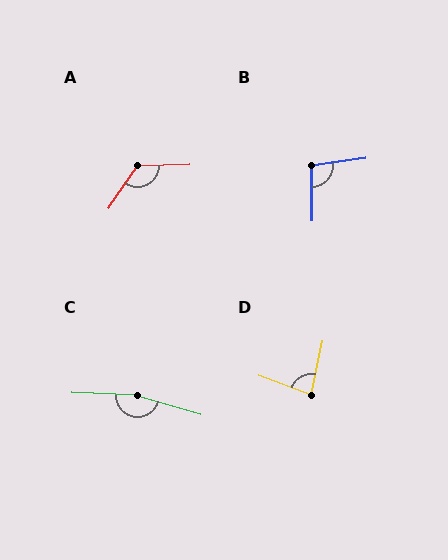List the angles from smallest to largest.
D (81°), B (97°), A (126°), C (166°).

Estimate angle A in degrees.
Approximately 126 degrees.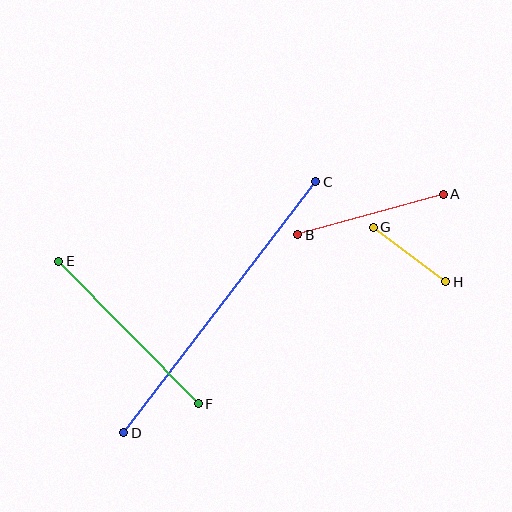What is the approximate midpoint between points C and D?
The midpoint is at approximately (220, 307) pixels.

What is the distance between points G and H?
The distance is approximately 91 pixels.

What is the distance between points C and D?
The distance is approximately 316 pixels.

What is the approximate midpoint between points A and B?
The midpoint is at approximately (371, 215) pixels.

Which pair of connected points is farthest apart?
Points C and D are farthest apart.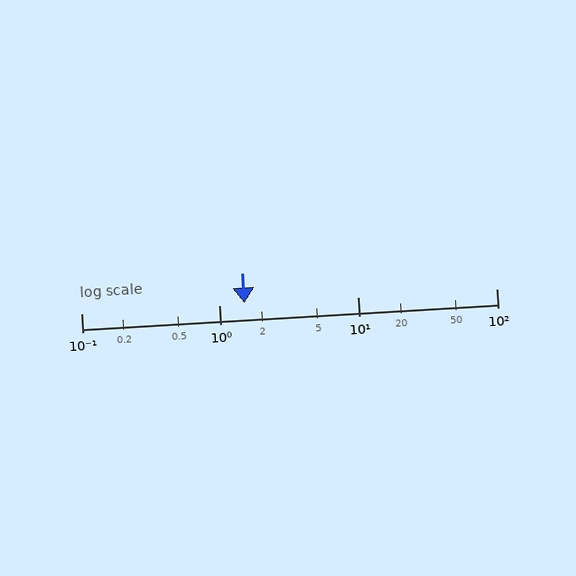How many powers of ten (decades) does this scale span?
The scale spans 3 decades, from 0.1 to 100.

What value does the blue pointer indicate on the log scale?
The pointer indicates approximately 1.5.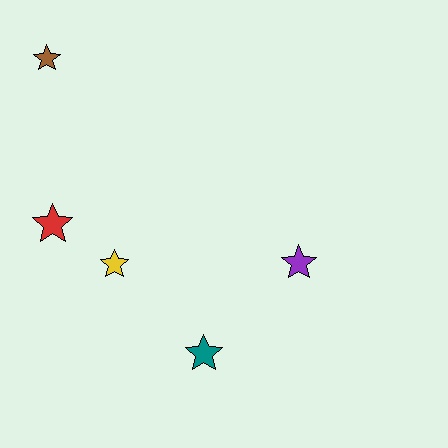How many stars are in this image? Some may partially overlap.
There are 5 stars.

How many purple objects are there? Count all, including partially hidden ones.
There is 1 purple object.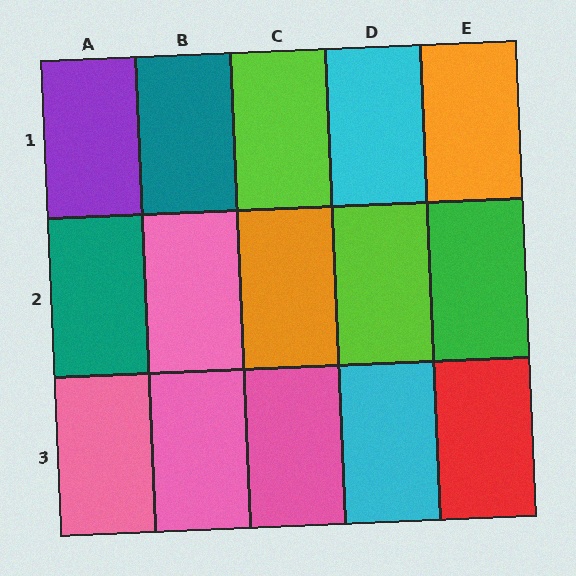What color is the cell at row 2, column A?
Teal.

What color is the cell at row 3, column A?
Pink.